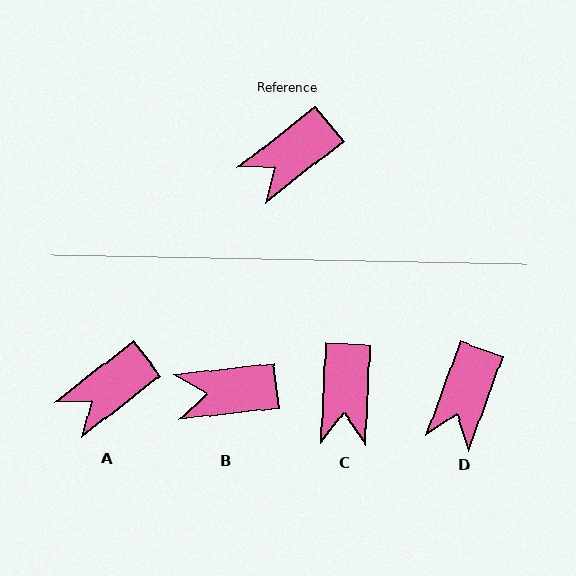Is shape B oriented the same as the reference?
No, it is off by about 31 degrees.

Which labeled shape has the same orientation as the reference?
A.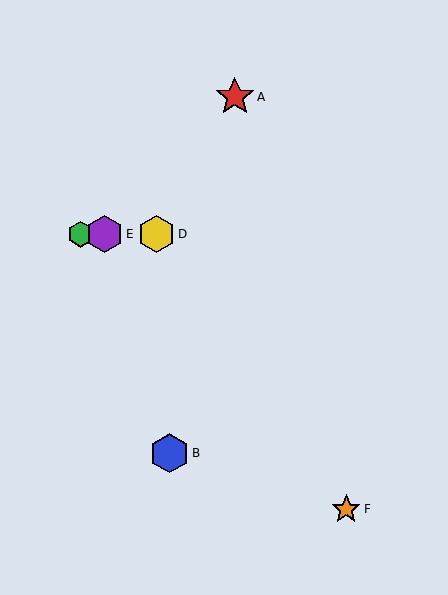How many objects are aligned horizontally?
3 objects (C, D, E) are aligned horizontally.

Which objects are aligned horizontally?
Objects C, D, E are aligned horizontally.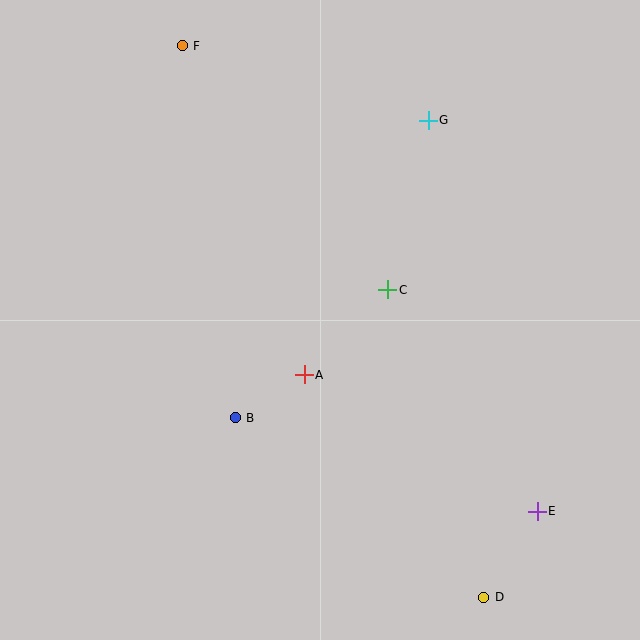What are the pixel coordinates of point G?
Point G is at (428, 120).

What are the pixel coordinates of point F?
Point F is at (182, 46).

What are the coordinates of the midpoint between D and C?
The midpoint between D and C is at (436, 443).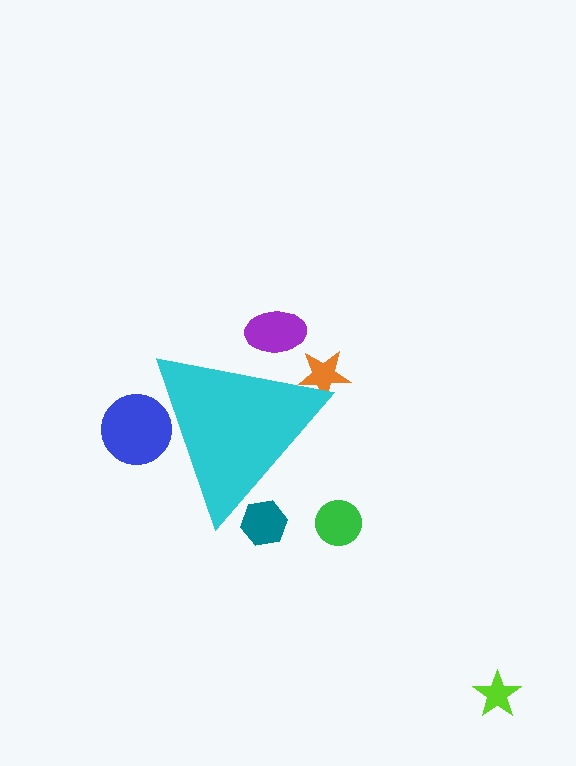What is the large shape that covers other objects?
A cyan triangle.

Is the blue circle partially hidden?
Yes, the blue circle is partially hidden behind the cyan triangle.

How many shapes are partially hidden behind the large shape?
4 shapes are partially hidden.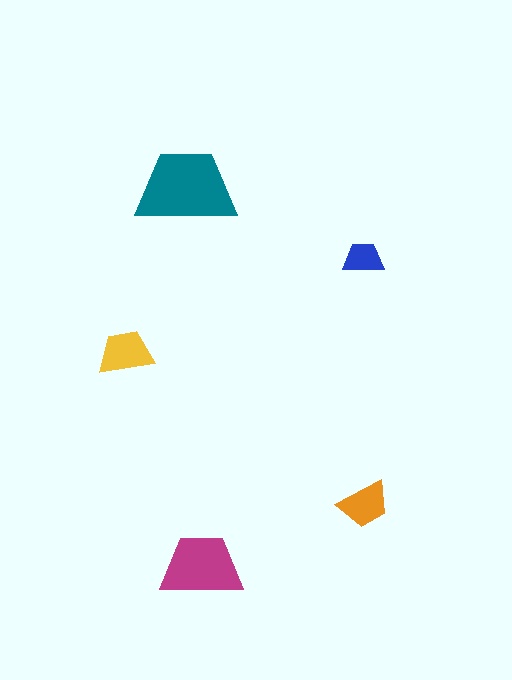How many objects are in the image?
There are 5 objects in the image.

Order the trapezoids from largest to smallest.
the teal one, the magenta one, the yellow one, the orange one, the blue one.